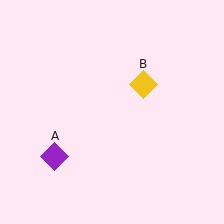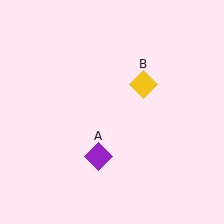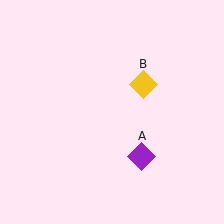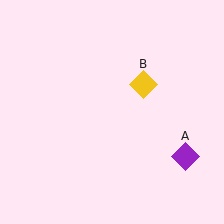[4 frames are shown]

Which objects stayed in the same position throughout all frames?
Yellow diamond (object B) remained stationary.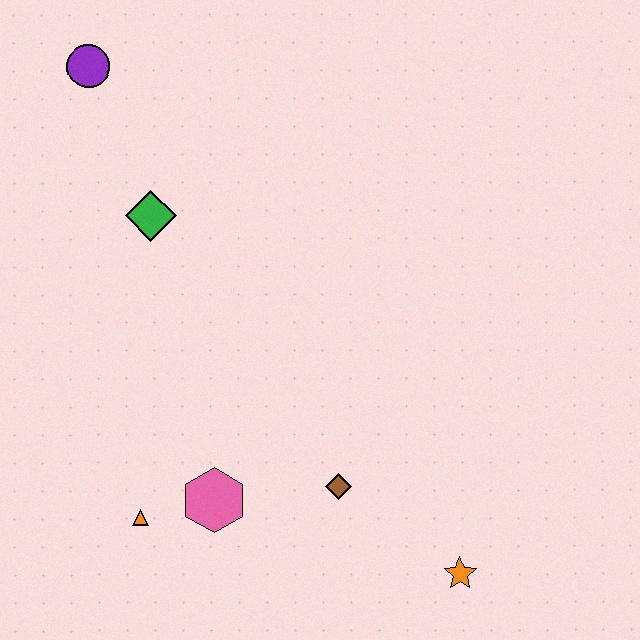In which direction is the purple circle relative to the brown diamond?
The purple circle is above the brown diamond.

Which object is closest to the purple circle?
The green diamond is closest to the purple circle.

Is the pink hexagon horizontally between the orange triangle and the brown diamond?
Yes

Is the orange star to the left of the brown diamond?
No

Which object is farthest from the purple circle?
The orange star is farthest from the purple circle.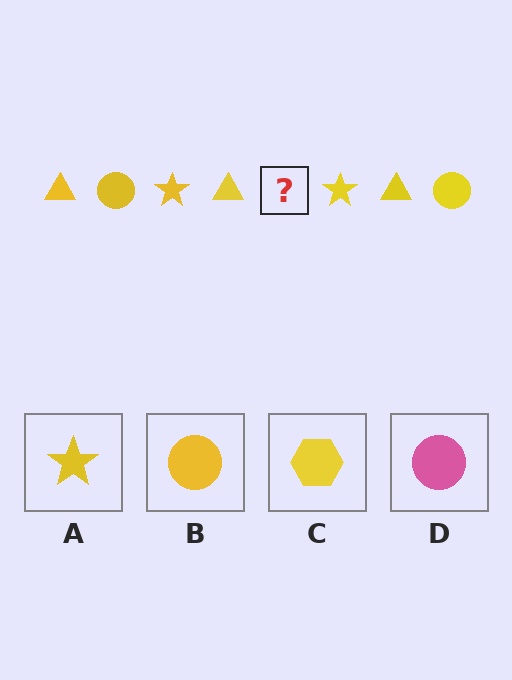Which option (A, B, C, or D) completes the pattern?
B.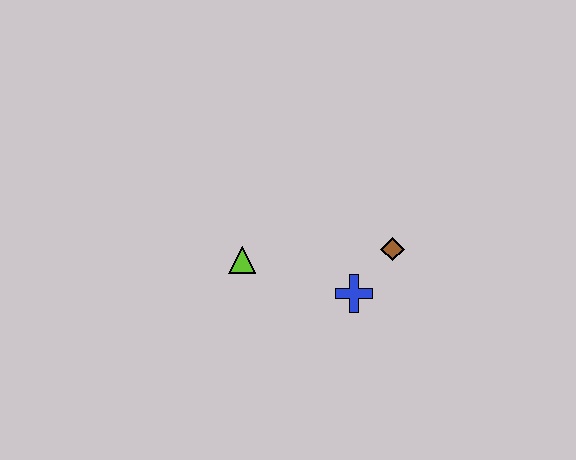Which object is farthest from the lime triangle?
The brown diamond is farthest from the lime triangle.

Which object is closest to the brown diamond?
The blue cross is closest to the brown diamond.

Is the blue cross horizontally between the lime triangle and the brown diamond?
Yes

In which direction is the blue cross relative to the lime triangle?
The blue cross is to the right of the lime triangle.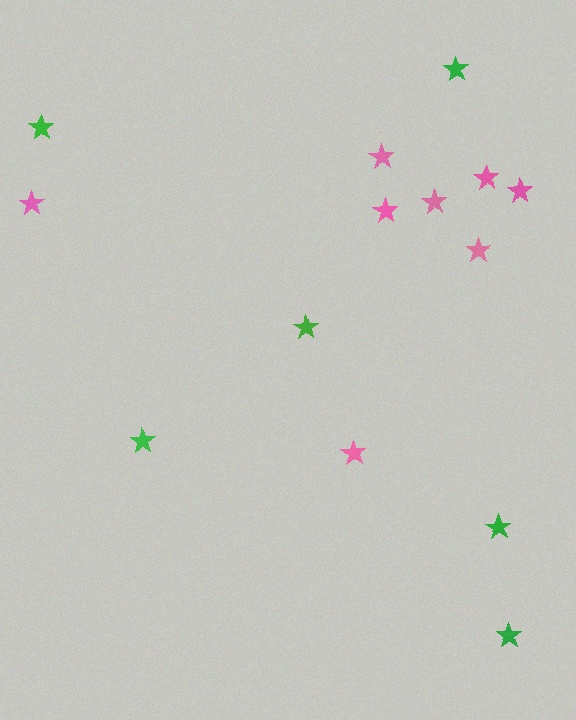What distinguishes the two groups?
There are 2 groups: one group of pink stars (8) and one group of green stars (6).